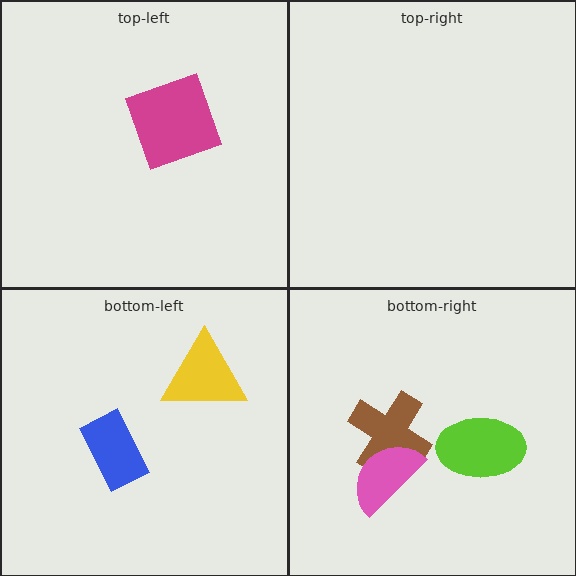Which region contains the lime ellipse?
The bottom-right region.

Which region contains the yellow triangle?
The bottom-left region.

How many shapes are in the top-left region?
1.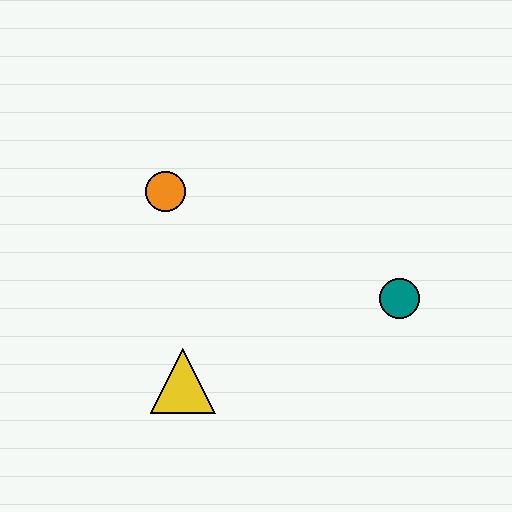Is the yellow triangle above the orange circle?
No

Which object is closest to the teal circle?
The yellow triangle is closest to the teal circle.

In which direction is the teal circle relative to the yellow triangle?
The teal circle is to the right of the yellow triangle.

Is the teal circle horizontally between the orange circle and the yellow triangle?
No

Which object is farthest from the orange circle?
The teal circle is farthest from the orange circle.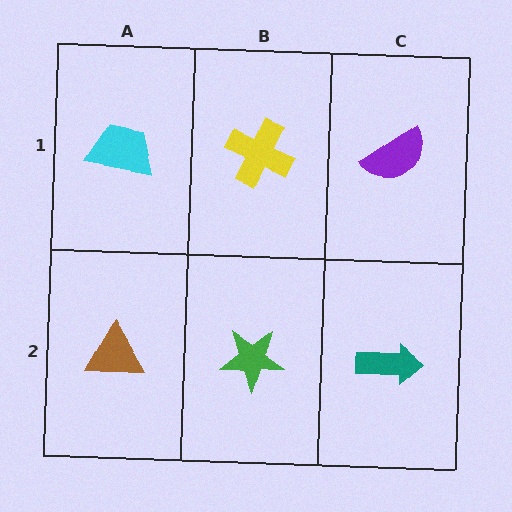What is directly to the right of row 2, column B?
A teal arrow.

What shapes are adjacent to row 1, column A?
A brown triangle (row 2, column A), a yellow cross (row 1, column B).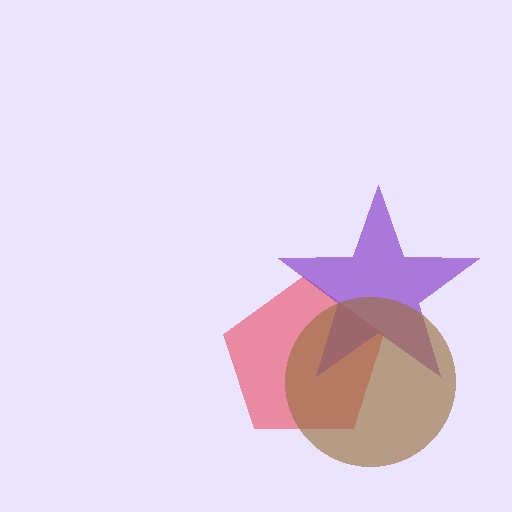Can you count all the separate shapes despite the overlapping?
Yes, there are 3 separate shapes.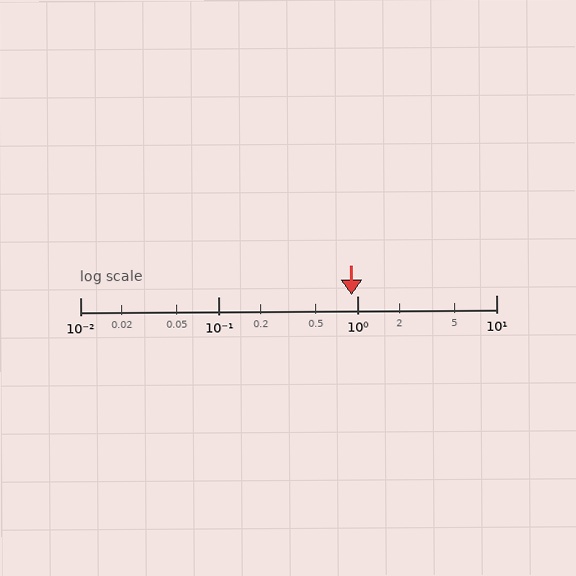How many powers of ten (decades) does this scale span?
The scale spans 3 decades, from 0.01 to 10.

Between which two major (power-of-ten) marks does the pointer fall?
The pointer is between 0.1 and 1.